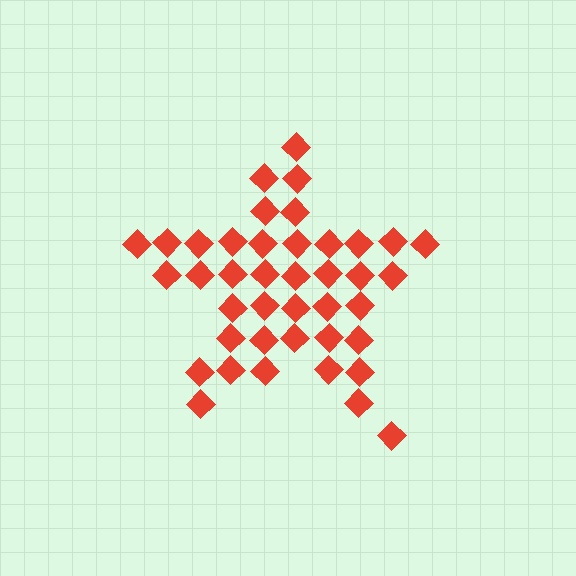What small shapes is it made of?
It is made of small diamonds.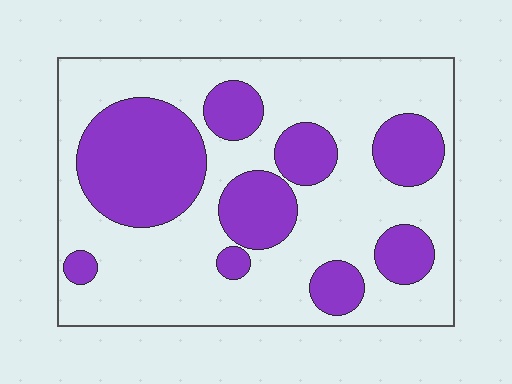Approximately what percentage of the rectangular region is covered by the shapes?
Approximately 35%.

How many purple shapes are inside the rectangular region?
9.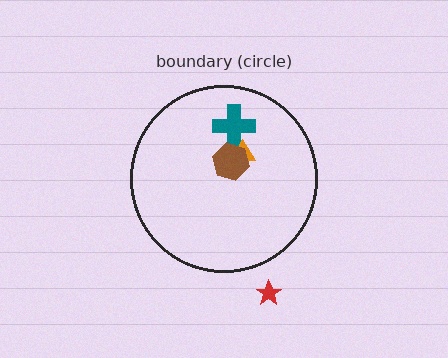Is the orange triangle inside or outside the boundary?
Inside.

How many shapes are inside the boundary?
3 inside, 1 outside.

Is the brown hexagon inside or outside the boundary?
Inside.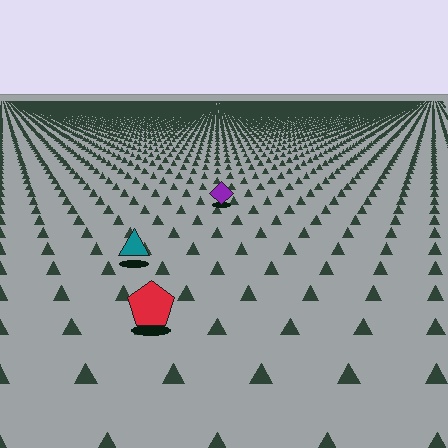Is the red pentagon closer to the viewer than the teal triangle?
Yes. The red pentagon is closer — you can tell from the texture gradient: the ground texture is coarser near it.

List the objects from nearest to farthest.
From nearest to farthest: the red pentagon, the teal triangle, the purple diamond.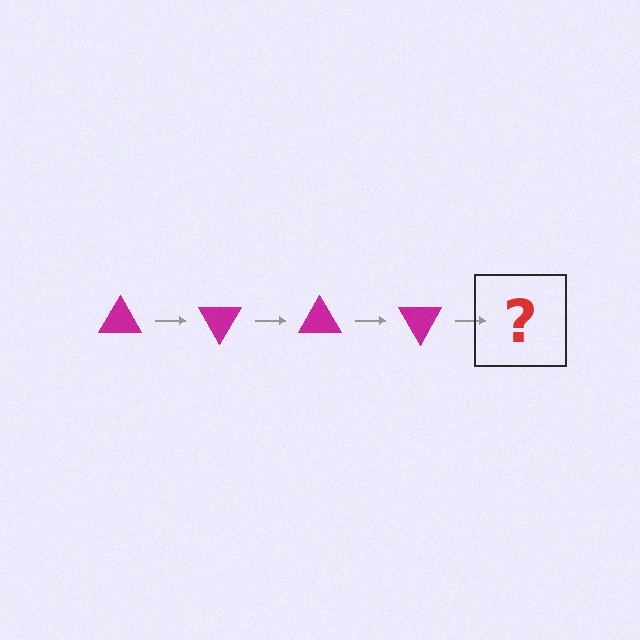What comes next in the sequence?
The next element should be a magenta triangle rotated 240 degrees.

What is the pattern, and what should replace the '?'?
The pattern is that the triangle rotates 60 degrees each step. The '?' should be a magenta triangle rotated 240 degrees.